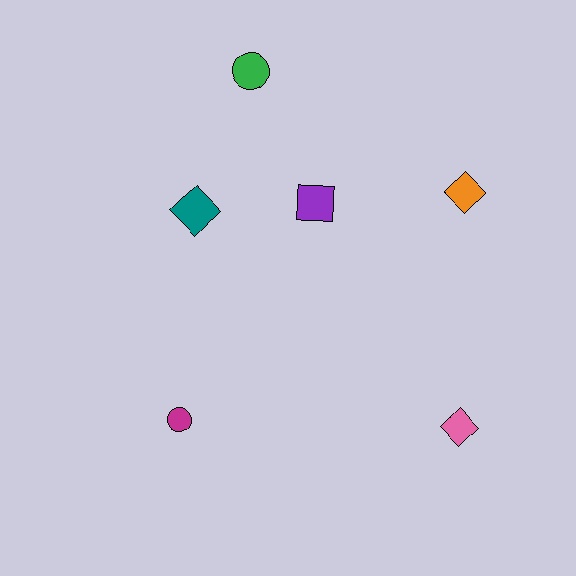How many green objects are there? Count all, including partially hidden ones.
There is 1 green object.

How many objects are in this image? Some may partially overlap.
There are 6 objects.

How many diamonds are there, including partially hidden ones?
There are 3 diamonds.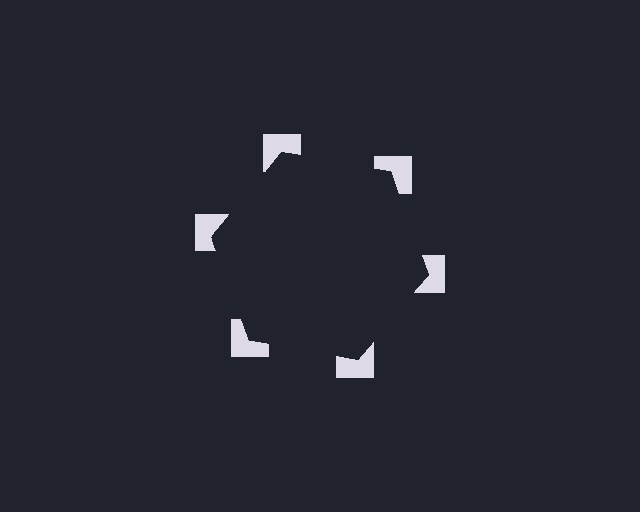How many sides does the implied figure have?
6 sides.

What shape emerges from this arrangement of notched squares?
An illusory hexagon — its edges are inferred from the aligned wedge cuts in the notched squares, not physically drawn.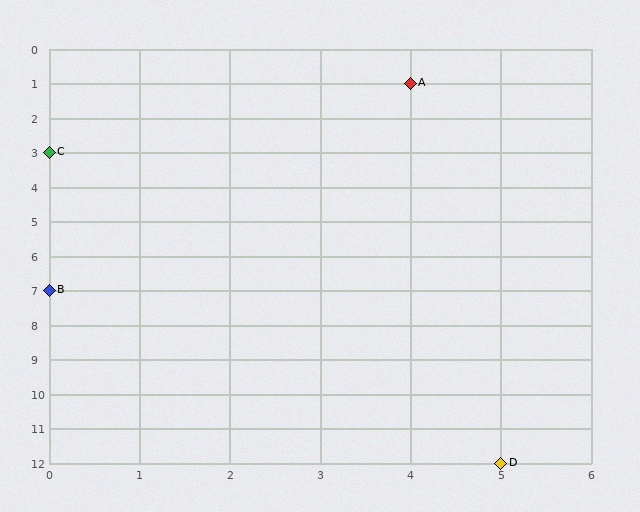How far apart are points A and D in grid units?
Points A and D are 1 column and 11 rows apart (about 11.0 grid units diagonally).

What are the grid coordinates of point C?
Point C is at grid coordinates (0, 3).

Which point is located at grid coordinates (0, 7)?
Point B is at (0, 7).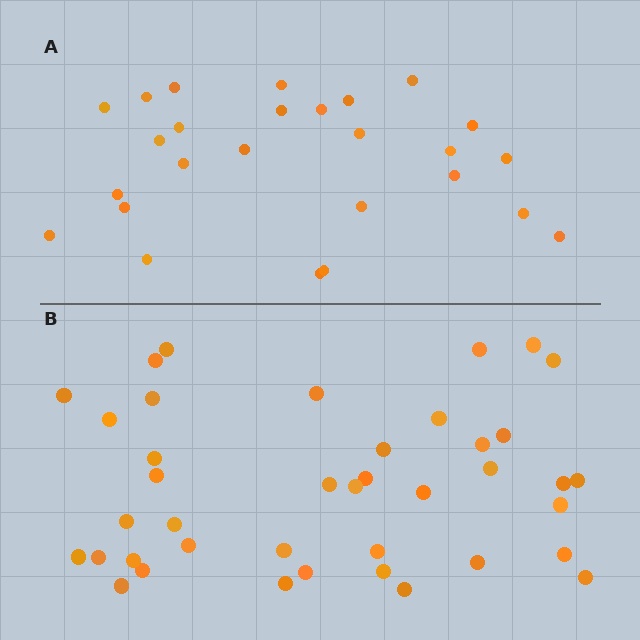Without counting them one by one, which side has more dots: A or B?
Region B (the bottom region) has more dots.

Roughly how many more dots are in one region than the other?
Region B has approximately 15 more dots than region A.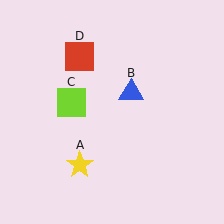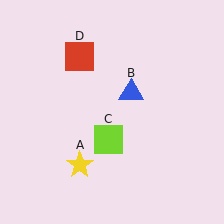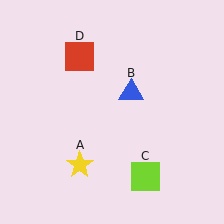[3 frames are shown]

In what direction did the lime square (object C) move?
The lime square (object C) moved down and to the right.